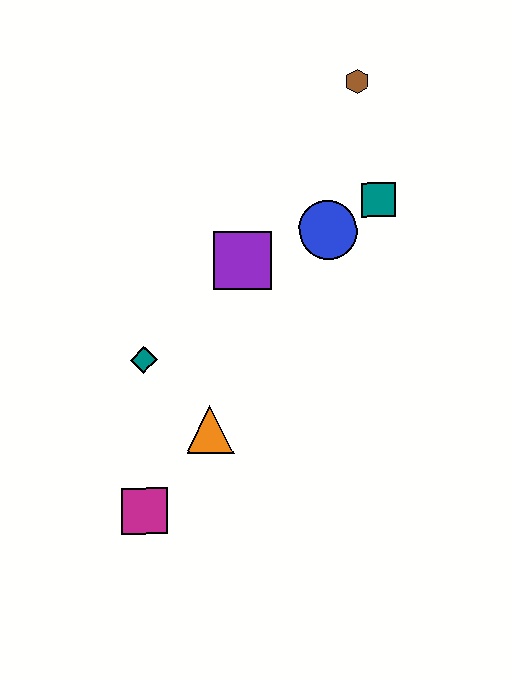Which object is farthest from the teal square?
The magenta square is farthest from the teal square.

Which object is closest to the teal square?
The blue circle is closest to the teal square.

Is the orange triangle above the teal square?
No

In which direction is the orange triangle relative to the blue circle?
The orange triangle is below the blue circle.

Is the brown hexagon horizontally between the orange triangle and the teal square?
Yes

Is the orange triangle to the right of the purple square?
No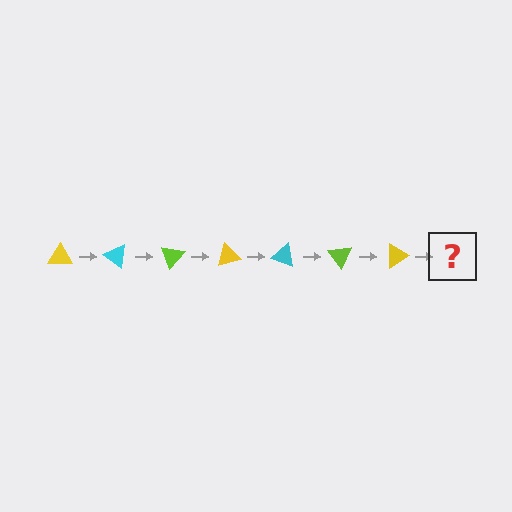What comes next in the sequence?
The next element should be a cyan triangle, rotated 245 degrees from the start.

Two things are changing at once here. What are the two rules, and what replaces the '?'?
The two rules are that it rotates 35 degrees each step and the color cycles through yellow, cyan, and lime. The '?' should be a cyan triangle, rotated 245 degrees from the start.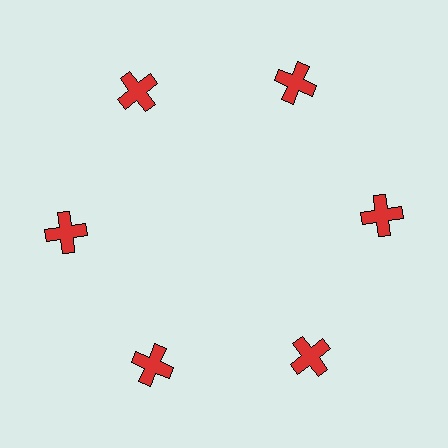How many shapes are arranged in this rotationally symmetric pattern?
There are 6 shapes, arranged in 6 groups of 1.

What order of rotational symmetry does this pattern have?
This pattern has 6-fold rotational symmetry.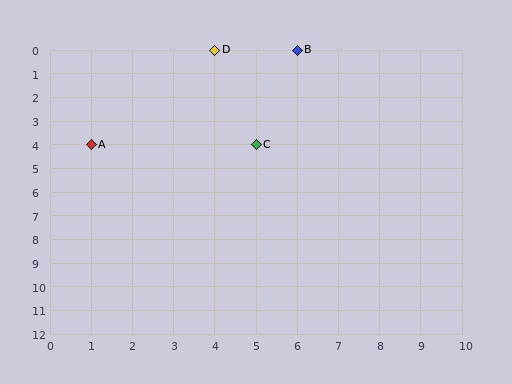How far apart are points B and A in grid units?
Points B and A are 5 columns and 4 rows apart (about 6.4 grid units diagonally).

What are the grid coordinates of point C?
Point C is at grid coordinates (5, 4).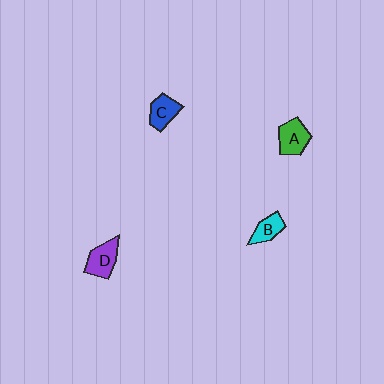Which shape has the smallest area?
Shape B (cyan).